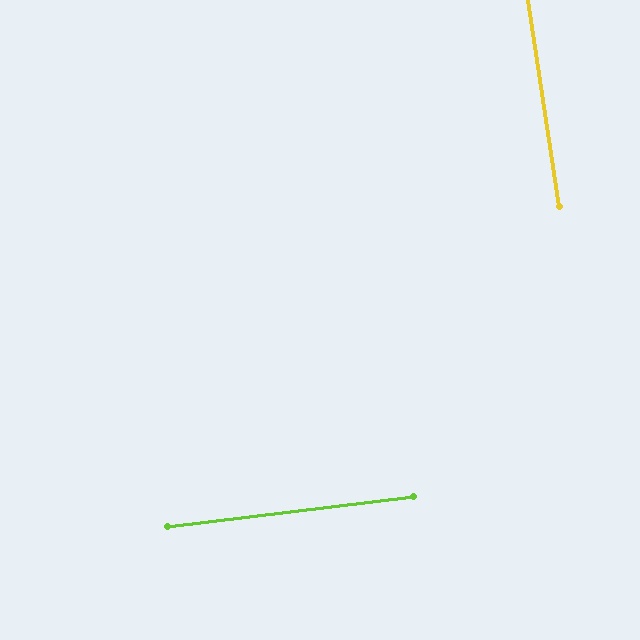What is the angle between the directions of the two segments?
Approximately 88 degrees.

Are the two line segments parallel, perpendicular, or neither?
Perpendicular — they meet at approximately 88°.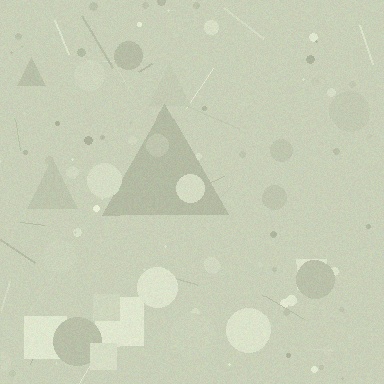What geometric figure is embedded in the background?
A triangle is embedded in the background.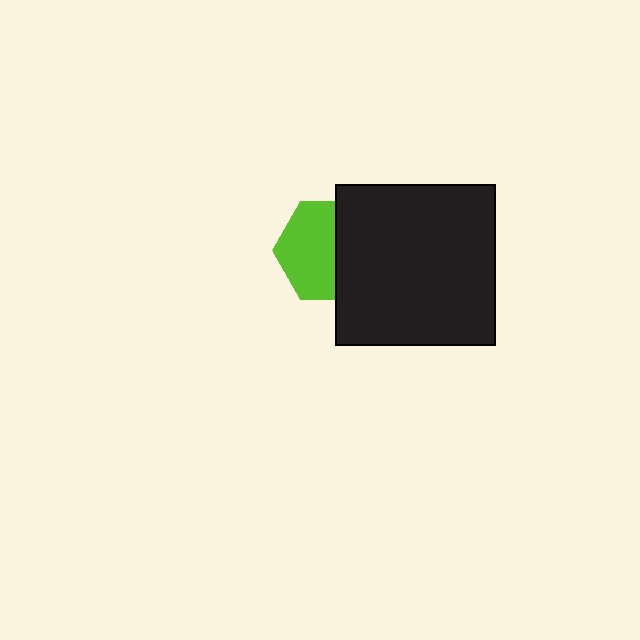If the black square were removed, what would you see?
You would see the complete lime hexagon.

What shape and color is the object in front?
The object in front is a black square.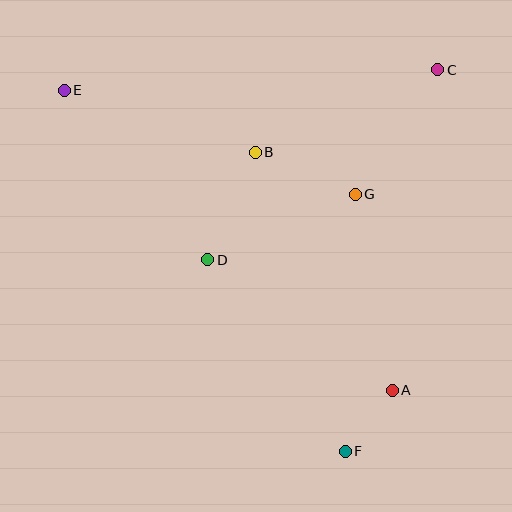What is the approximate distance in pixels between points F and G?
The distance between F and G is approximately 257 pixels.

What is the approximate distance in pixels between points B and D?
The distance between B and D is approximately 117 pixels.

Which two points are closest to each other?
Points A and F are closest to each other.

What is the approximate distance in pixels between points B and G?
The distance between B and G is approximately 108 pixels.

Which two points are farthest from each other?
Points E and F are farthest from each other.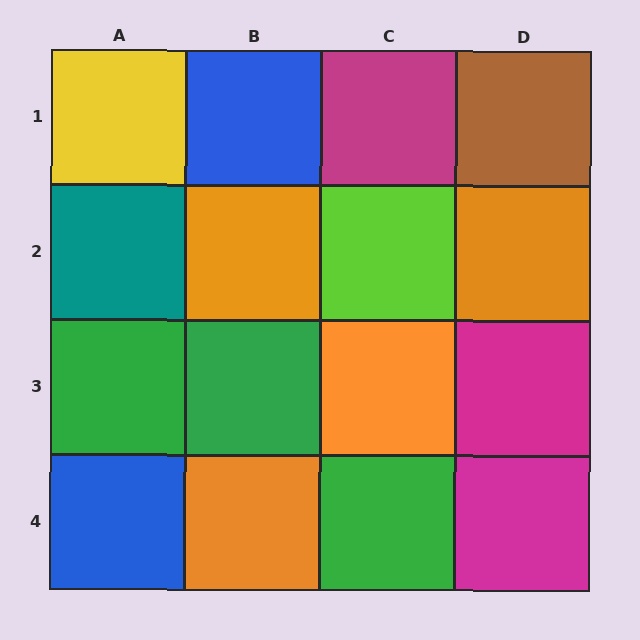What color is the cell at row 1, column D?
Brown.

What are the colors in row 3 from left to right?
Green, green, orange, magenta.